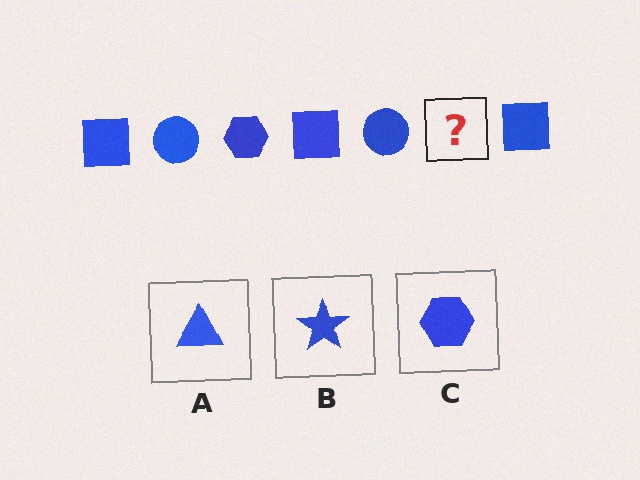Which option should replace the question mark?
Option C.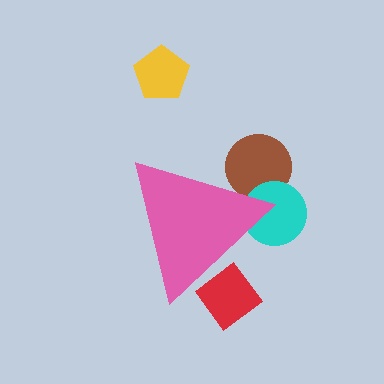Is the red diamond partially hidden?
Yes, the red diamond is partially hidden behind the pink triangle.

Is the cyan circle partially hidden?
Yes, the cyan circle is partially hidden behind the pink triangle.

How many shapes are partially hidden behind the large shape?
3 shapes are partially hidden.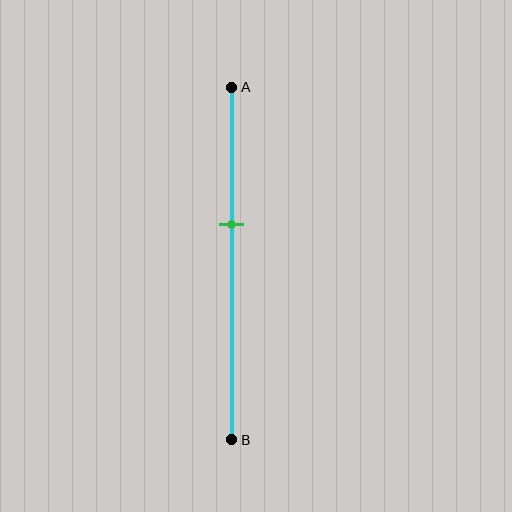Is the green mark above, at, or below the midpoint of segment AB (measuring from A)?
The green mark is above the midpoint of segment AB.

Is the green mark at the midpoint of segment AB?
No, the mark is at about 40% from A, not at the 50% midpoint.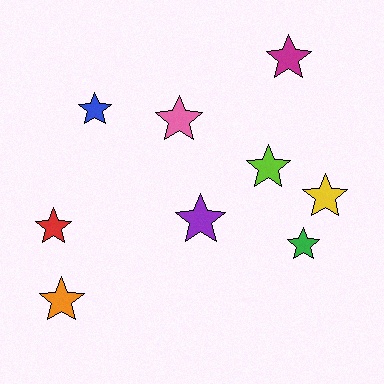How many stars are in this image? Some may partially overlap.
There are 9 stars.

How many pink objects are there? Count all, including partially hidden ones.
There is 1 pink object.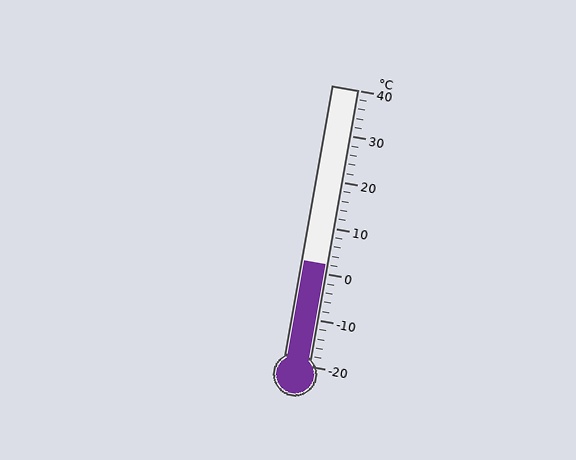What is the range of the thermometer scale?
The thermometer scale ranges from -20°C to 40°C.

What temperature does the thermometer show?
The thermometer shows approximately 2°C.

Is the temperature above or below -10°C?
The temperature is above -10°C.